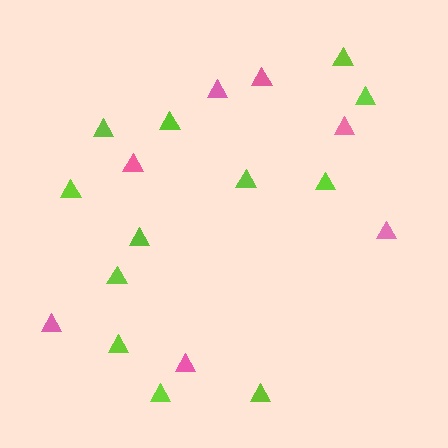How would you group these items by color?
There are 2 groups: one group of lime triangles (12) and one group of pink triangles (7).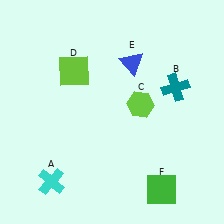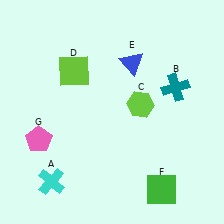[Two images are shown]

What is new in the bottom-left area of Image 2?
A pink pentagon (G) was added in the bottom-left area of Image 2.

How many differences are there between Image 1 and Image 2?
There is 1 difference between the two images.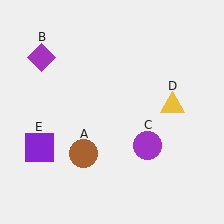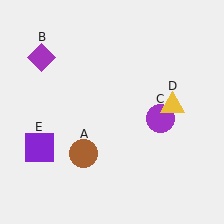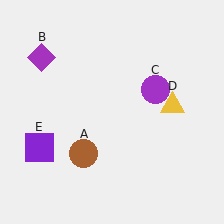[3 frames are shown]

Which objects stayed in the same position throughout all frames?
Brown circle (object A) and purple diamond (object B) and yellow triangle (object D) and purple square (object E) remained stationary.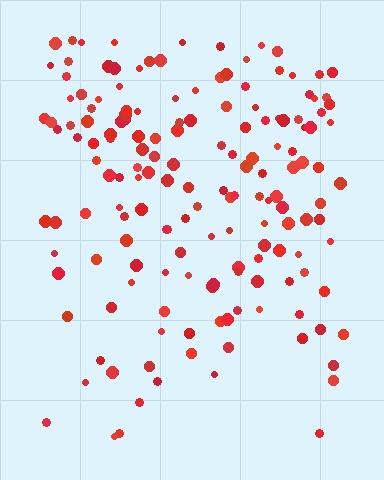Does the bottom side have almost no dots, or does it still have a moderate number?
Still a moderate number, just noticeably fewer than the top.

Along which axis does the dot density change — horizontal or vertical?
Vertical.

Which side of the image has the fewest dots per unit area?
The bottom.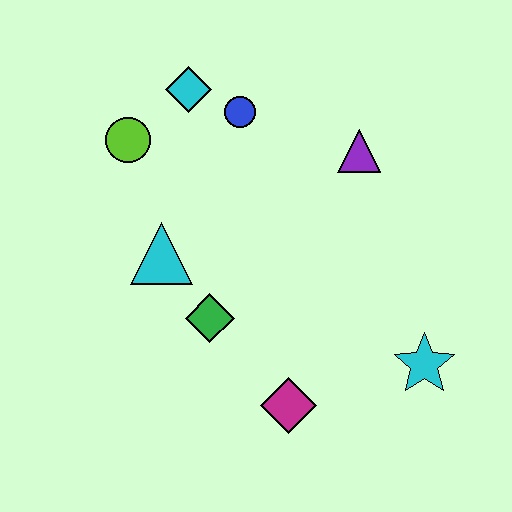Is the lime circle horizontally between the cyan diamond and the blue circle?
No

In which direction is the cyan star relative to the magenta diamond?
The cyan star is to the right of the magenta diamond.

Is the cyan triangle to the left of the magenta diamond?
Yes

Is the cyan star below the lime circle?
Yes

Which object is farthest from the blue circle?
The cyan star is farthest from the blue circle.